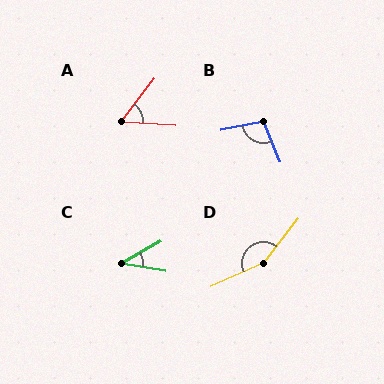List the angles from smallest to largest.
C (39°), A (57°), B (101°), D (152°).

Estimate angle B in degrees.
Approximately 101 degrees.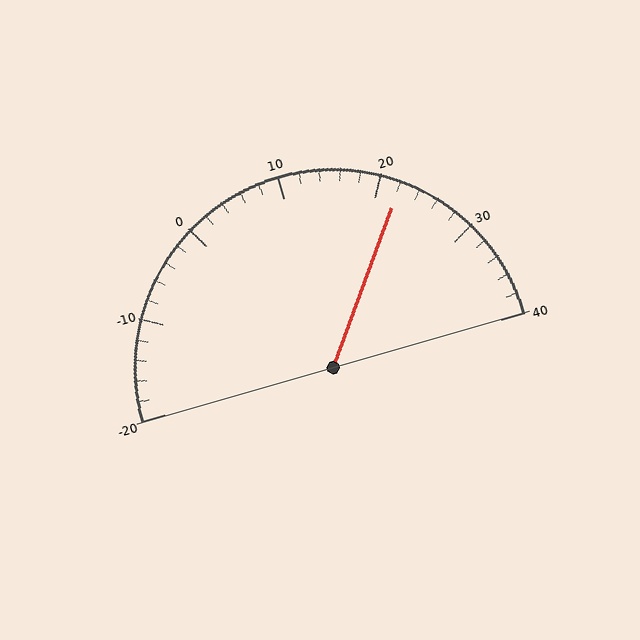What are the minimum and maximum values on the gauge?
The gauge ranges from -20 to 40.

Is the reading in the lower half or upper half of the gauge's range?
The reading is in the upper half of the range (-20 to 40).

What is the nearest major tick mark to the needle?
The nearest major tick mark is 20.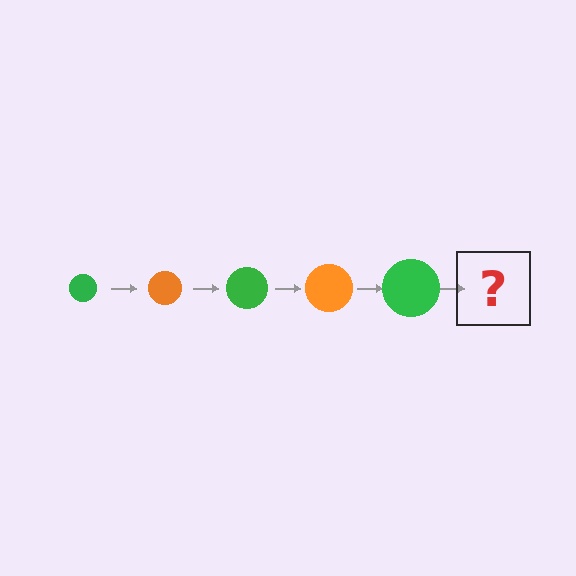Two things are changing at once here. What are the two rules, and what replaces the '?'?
The two rules are that the circle grows larger each step and the color cycles through green and orange. The '?' should be an orange circle, larger than the previous one.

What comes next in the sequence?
The next element should be an orange circle, larger than the previous one.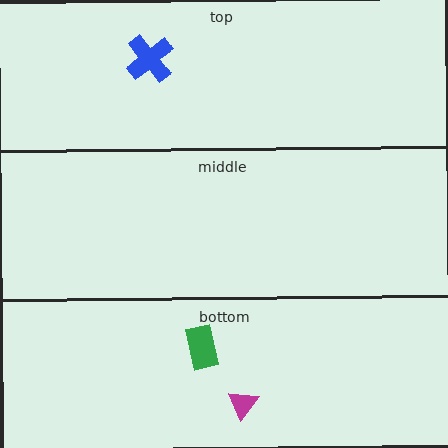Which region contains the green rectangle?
The bottom region.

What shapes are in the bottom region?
The green rectangle, the magenta triangle.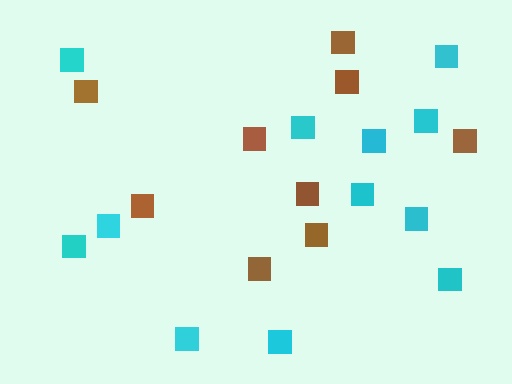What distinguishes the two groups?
There are 2 groups: one group of brown squares (9) and one group of cyan squares (12).